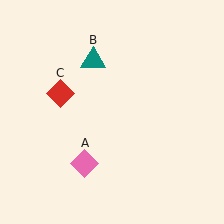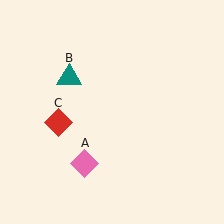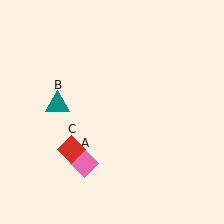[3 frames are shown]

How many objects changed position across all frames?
2 objects changed position: teal triangle (object B), red diamond (object C).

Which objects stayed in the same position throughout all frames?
Pink diamond (object A) remained stationary.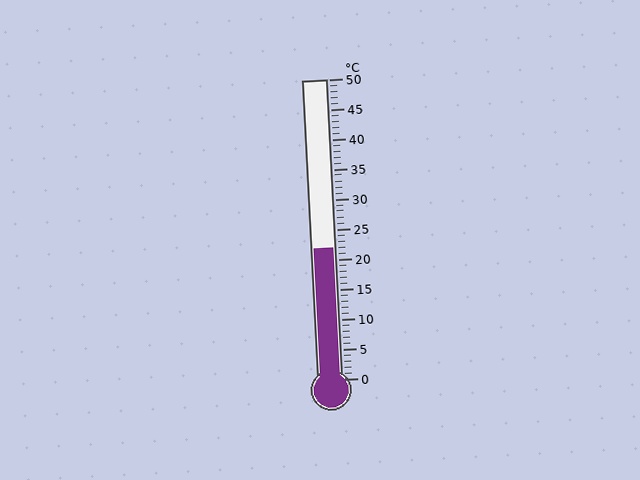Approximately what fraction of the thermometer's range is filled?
The thermometer is filled to approximately 45% of its range.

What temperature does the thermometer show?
The thermometer shows approximately 22°C.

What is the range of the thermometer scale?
The thermometer scale ranges from 0°C to 50°C.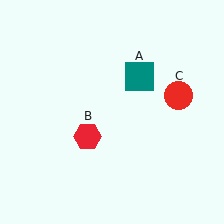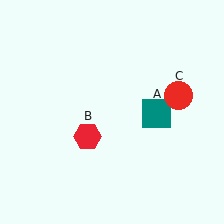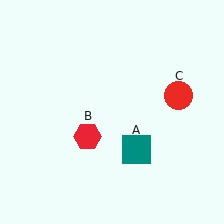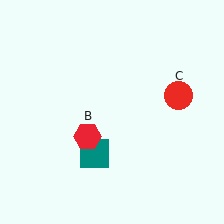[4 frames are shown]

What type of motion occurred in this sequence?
The teal square (object A) rotated clockwise around the center of the scene.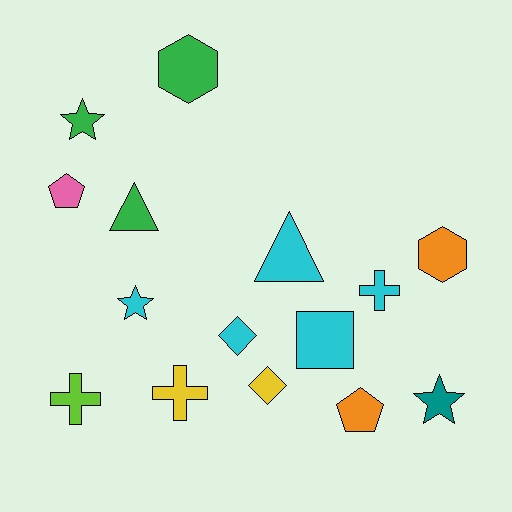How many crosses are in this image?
There are 3 crosses.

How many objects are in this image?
There are 15 objects.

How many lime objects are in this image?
There is 1 lime object.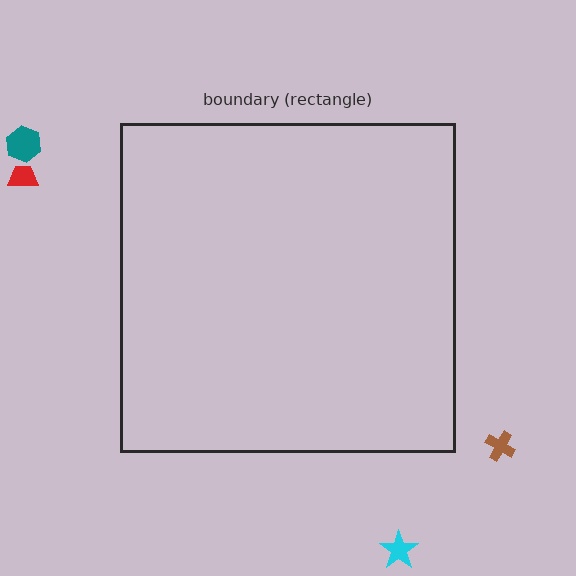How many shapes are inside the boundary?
0 inside, 4 outside.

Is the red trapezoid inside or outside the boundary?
Outside.